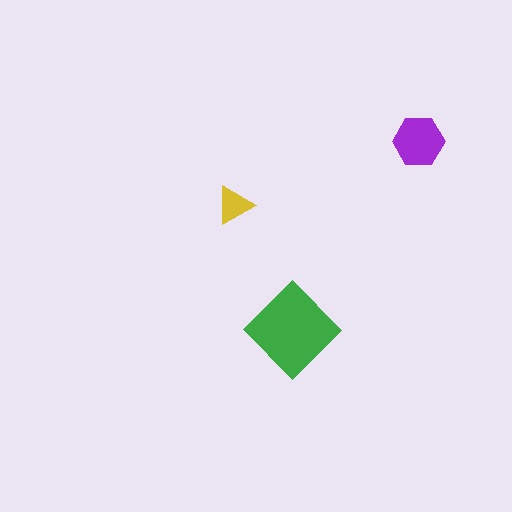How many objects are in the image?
There are 3 objects in the image.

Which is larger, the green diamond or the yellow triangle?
The green diamond.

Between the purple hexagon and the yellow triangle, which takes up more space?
The purple hexagon.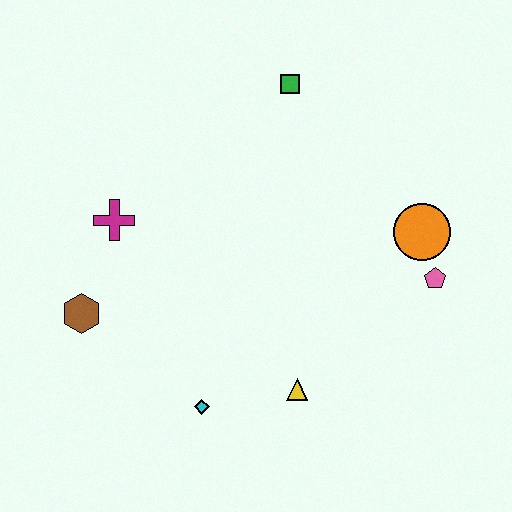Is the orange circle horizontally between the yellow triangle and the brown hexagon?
No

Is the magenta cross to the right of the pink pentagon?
No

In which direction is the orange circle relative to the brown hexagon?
The orange circle is to the right of the brown hexagon.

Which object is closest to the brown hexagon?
The magenta cross is closest to the brown hexagon.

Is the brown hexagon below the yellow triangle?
No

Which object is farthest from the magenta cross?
The pink pentagon is farthest from the magenta cross.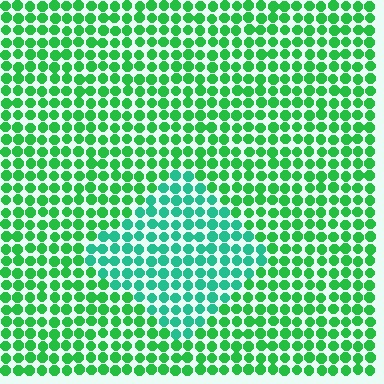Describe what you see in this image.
The image is filled with small green elements in a uniform arrangement. A diamond-shaped region is visible where the elements are tinted to a slightly different hue, forming a subtle color boundary.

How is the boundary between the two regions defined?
The boundary is defined purely by a slight shift in hue (about 30 degrees). Spacing, size, and orientation are identical on both sides.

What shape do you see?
I see a diamond.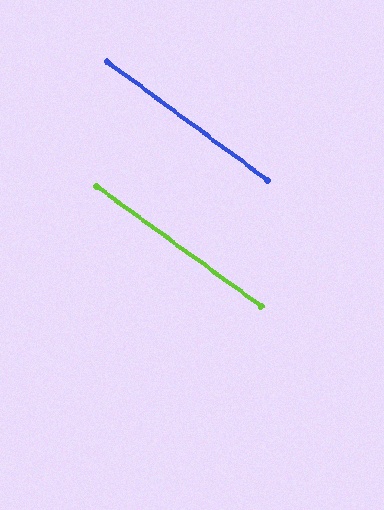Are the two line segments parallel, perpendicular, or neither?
Parallel — their directions differ by only 0.5°.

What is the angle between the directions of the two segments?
Approximately 1 degree.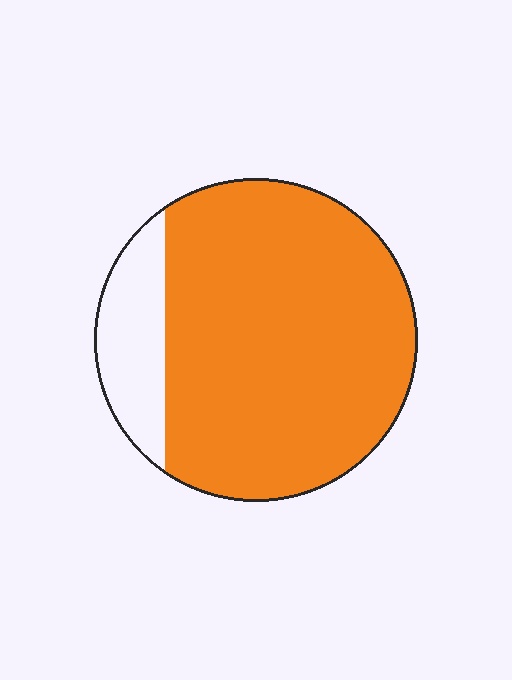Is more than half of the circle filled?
Yes.